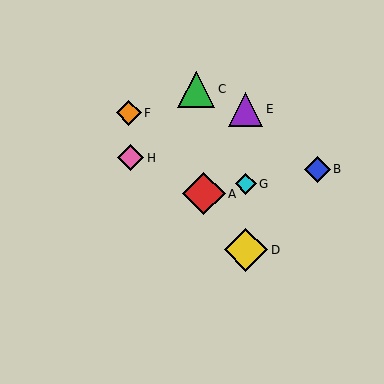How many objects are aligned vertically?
3 objects (D, E, G) are aligned vertically.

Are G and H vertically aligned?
No, G is at x≈246 and H is at x≈131.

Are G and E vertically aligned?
Yes, both are at x≈246.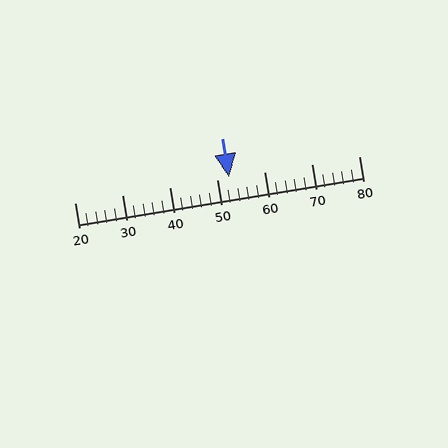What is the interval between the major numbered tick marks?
The major tick marks are spaced 10 units apart.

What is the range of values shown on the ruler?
The ruler shows values from 20 to 80.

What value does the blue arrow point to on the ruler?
The blue arrow points to approximately 53.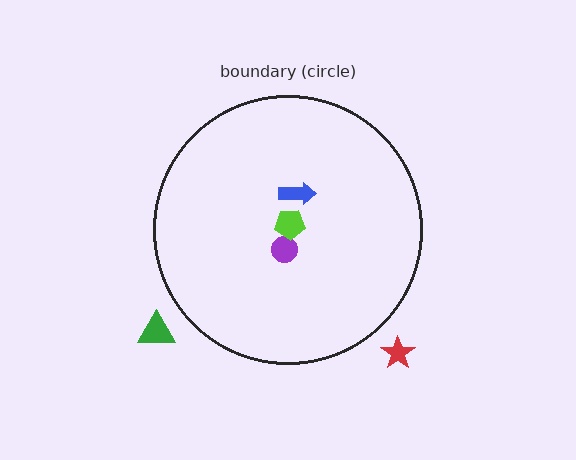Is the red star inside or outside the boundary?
Outside.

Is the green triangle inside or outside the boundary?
Outside.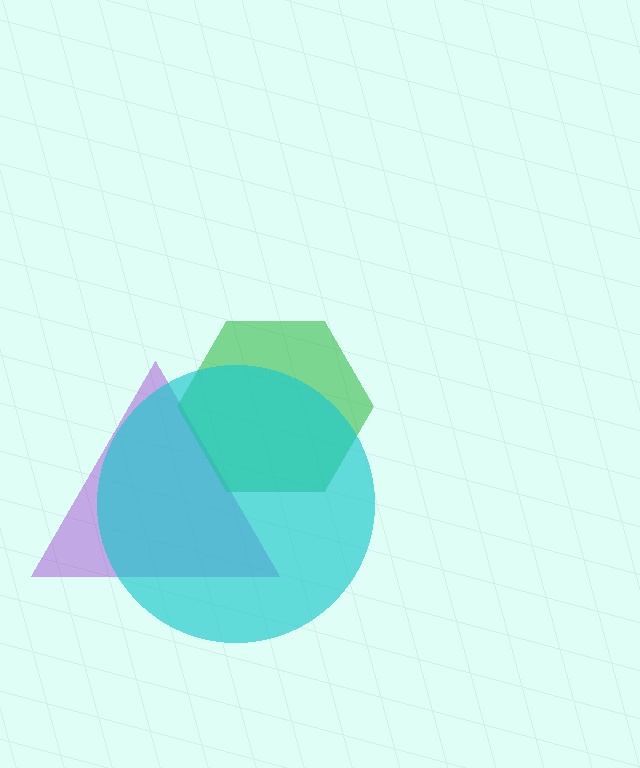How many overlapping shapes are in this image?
There are 3 overlapping shapes in the image.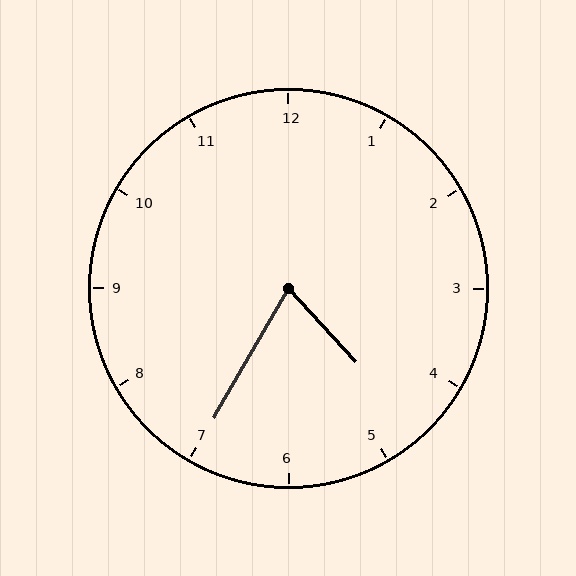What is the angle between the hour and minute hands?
Approximately 72 degrees.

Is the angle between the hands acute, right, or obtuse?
It is acute.